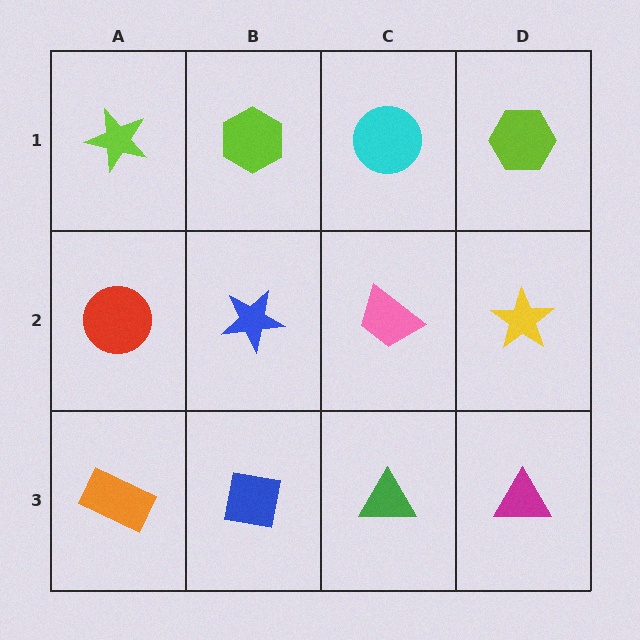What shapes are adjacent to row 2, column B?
A lime hexagon (row 1, column B), a blue square (row 3, column B), a red circle (row 2, column A), a pink trapezoid (row 2, column C).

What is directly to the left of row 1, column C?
A lime hexagon.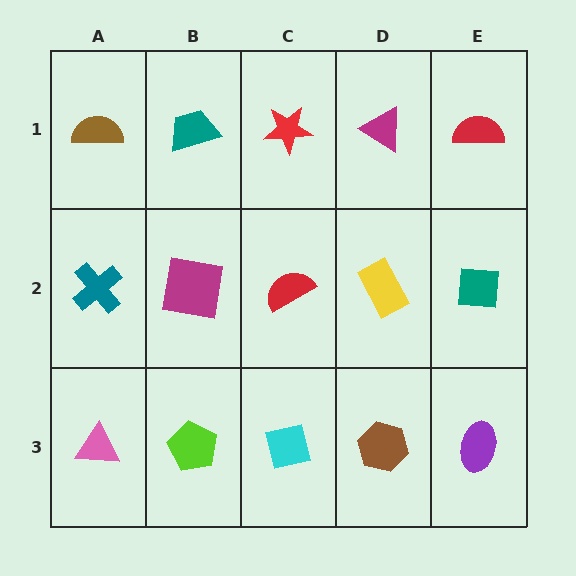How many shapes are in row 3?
5 shapes.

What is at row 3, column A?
A pink triangle.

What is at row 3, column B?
A lime pentagon.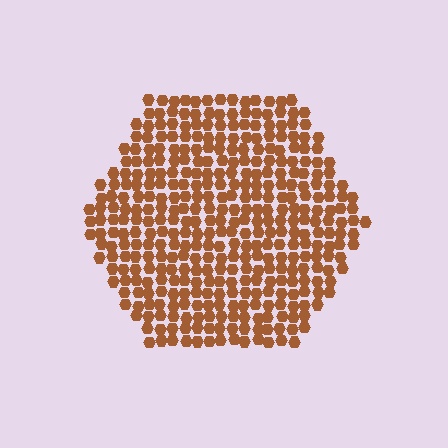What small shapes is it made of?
It is made of small hexagons.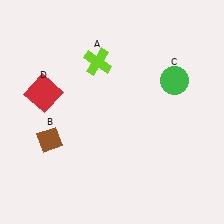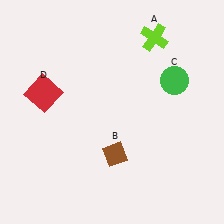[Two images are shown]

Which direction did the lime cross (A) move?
The lime cross (A) moved right.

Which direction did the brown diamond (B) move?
The brown diamond (B) moved right.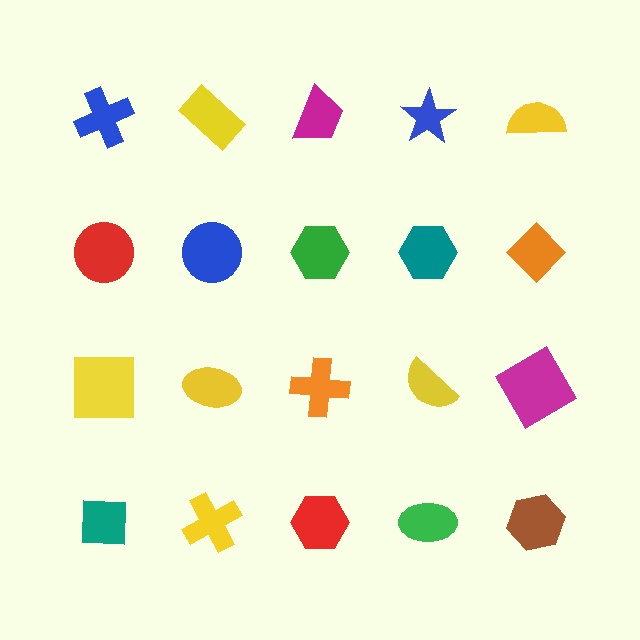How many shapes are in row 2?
5 shapes.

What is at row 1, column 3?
A magenta trapezoid.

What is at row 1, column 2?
A yellow rectangle.